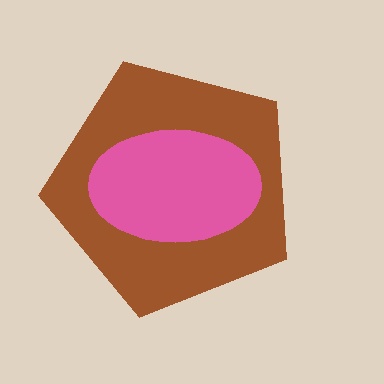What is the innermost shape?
The pink ellipse.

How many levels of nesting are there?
2.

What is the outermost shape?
The brown pentagon.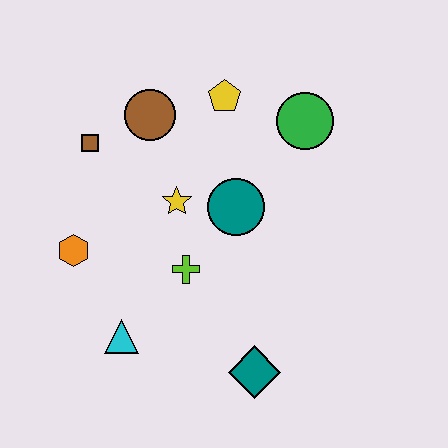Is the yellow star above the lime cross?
Yes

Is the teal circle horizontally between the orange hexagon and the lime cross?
No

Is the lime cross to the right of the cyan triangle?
Yes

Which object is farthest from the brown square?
The teal diamond is farthest from the brown square.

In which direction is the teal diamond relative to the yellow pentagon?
The teal diamond is below the yellow pentagon.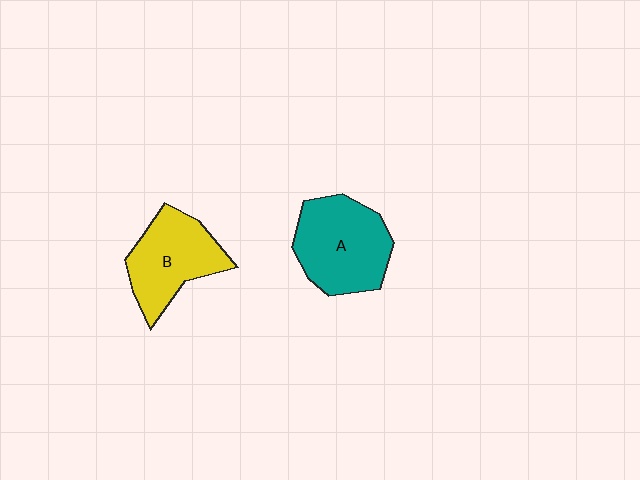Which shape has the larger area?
Shape A (teal).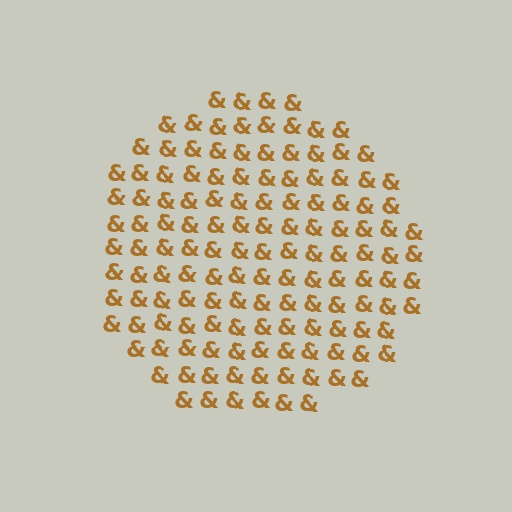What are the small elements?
The small elements are ampersands.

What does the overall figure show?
The overall figure shows a circle.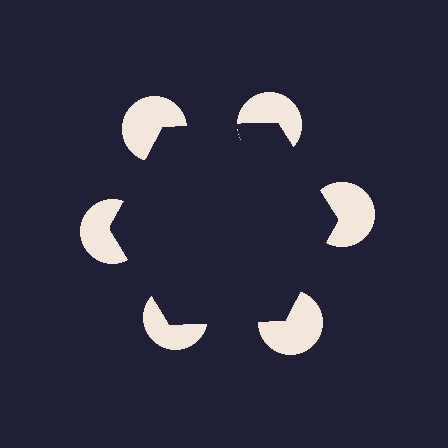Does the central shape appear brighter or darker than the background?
It typically appears slightly darker than the background, even though no actual brightness change is drawn.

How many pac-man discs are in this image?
There are 6 — one at each vertex of the illusory hexagon.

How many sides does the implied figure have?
6 sides.